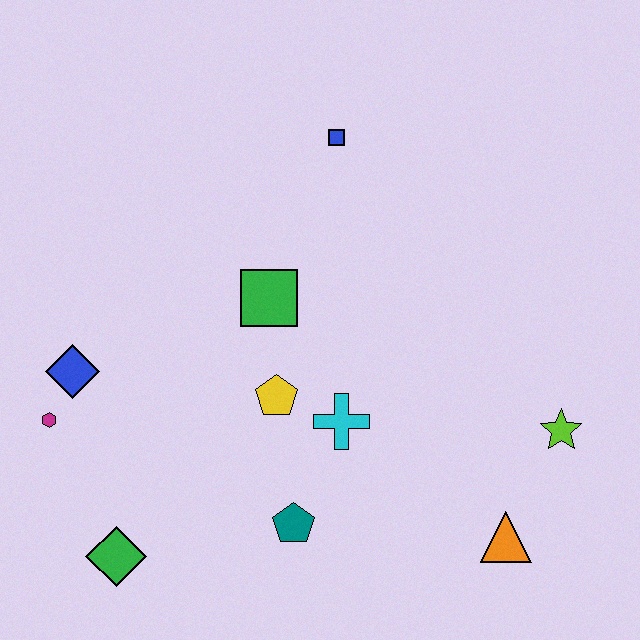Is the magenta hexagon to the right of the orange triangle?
No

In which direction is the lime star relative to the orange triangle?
The lime star is above the orange triangle.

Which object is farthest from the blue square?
The green diamond is farthest from the blue square.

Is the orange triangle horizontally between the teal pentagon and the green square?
No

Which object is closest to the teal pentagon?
The cyan cross is closest to the teal pentagon.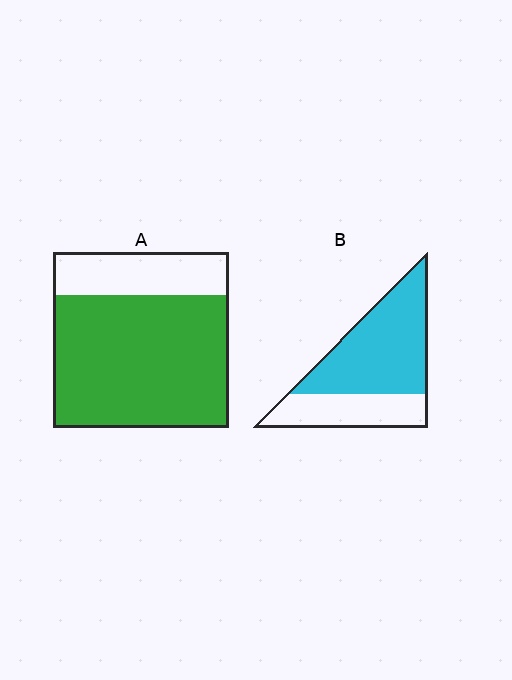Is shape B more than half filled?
Yes.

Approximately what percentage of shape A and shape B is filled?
A is approximately 75% and B is approximately 65%.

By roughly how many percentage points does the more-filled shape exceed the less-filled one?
By roughly 10 percentage points (A over B).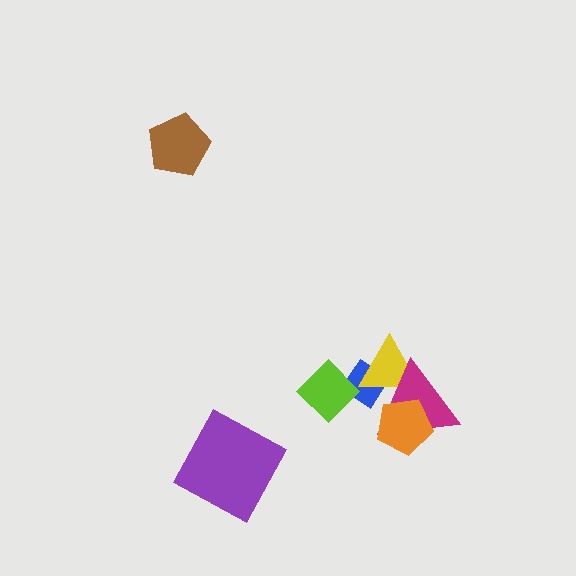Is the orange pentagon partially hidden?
No, no other shape covers it.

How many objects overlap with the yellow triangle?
2 objects overlap with the yellow triangle.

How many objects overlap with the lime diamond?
1 object overlaps with the lime diamond.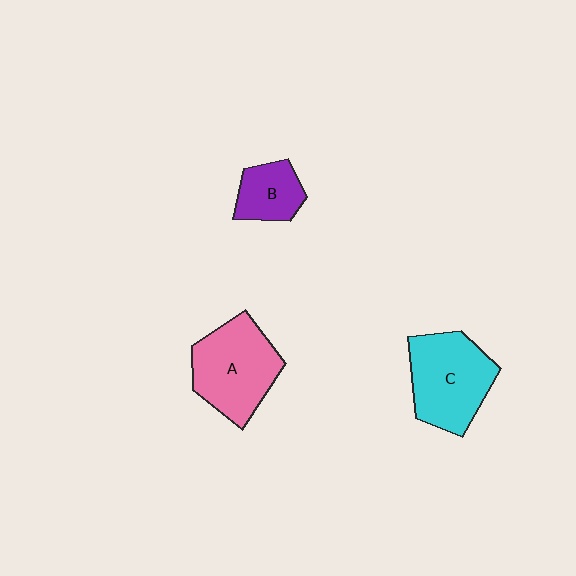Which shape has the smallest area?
Shape B (purple).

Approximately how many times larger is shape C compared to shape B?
Approximately 2.0 times.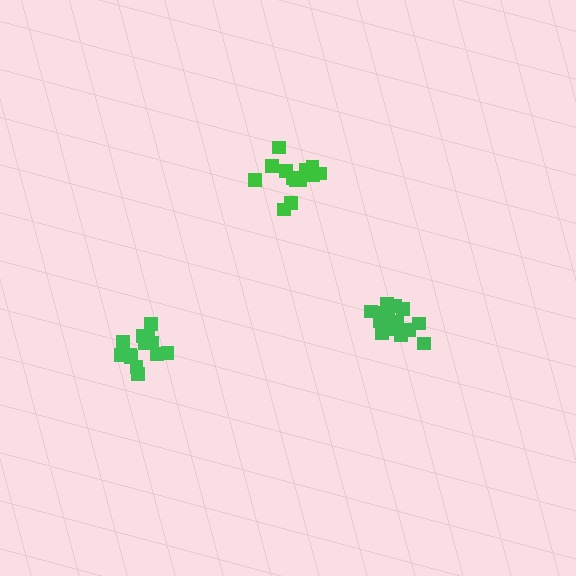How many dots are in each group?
Group 1: 18 dots, Group 2: 14 dots, Group 3: 14 dots (46 total).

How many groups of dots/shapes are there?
There are 3 groups.